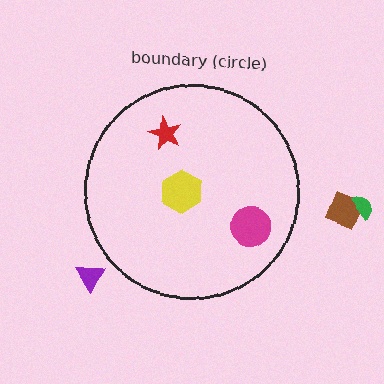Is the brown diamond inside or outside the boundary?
Outside.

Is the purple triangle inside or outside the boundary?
Outside.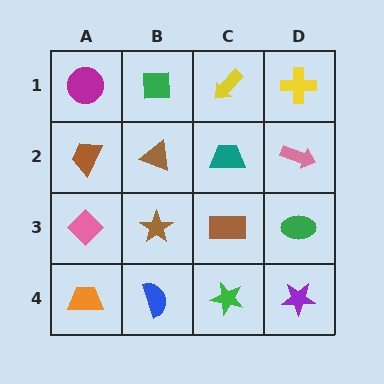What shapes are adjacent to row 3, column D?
A pink arrow (row 2, column D), a purple star (row 4, column D), a brown rectangle (row 3, column C).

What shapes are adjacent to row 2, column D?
A yellow cross (row 1, column D), a green ellipse (row 3, column D), a teal trapezoid (row 2, column C).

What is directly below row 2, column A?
A pink diamond.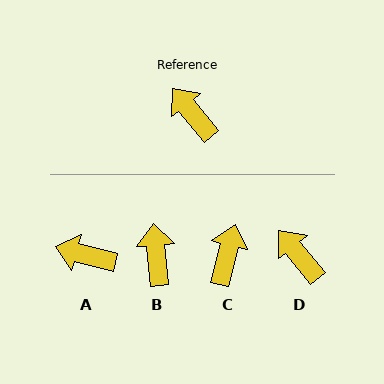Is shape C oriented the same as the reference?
No, it is off by about 53 degrees.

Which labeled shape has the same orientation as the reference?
D.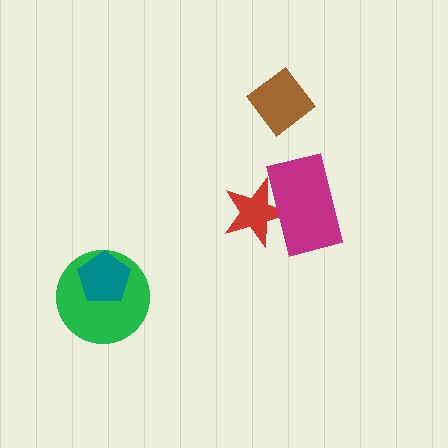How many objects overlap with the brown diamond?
0 objects overlap with the brown diamond.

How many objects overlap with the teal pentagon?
1 object overlaps with the teal pentagon.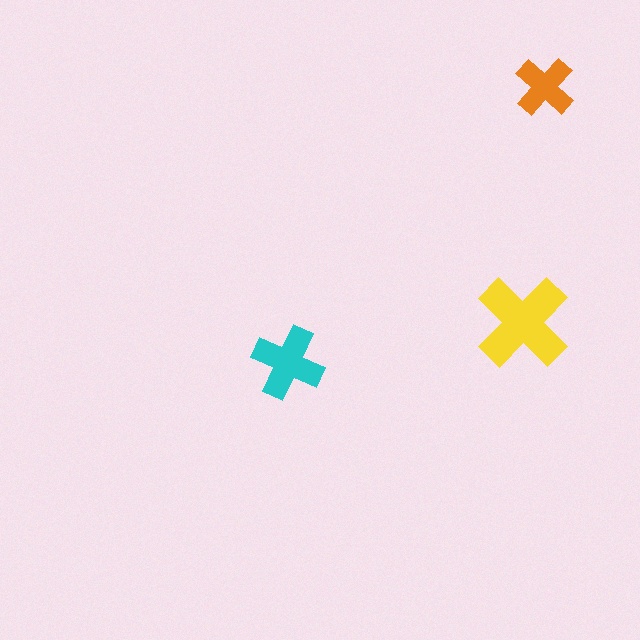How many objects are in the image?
There are 3 objects in the image.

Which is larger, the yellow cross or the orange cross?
The yellow one.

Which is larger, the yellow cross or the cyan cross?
The yellow one.